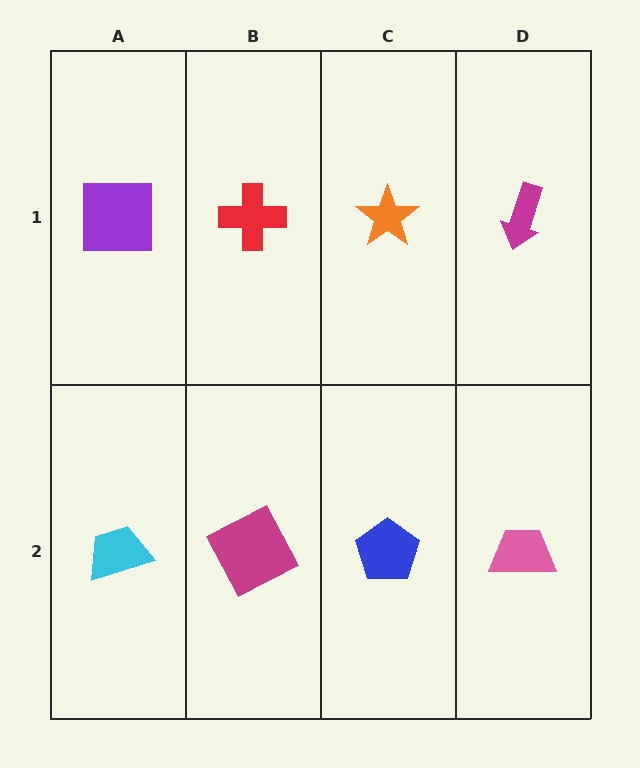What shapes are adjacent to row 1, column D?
A pink trapezoid (row 2, column D), an orange star (row 1, column C).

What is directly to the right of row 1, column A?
A red cross.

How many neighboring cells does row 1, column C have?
3.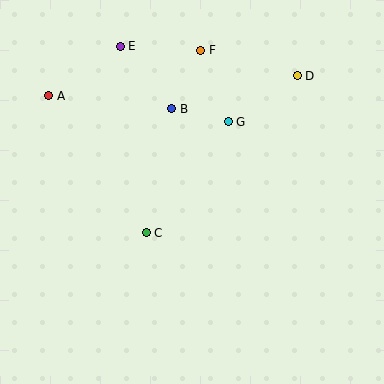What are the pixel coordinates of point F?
Point F is at (201, 50).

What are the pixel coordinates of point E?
Point E is at (120, 46).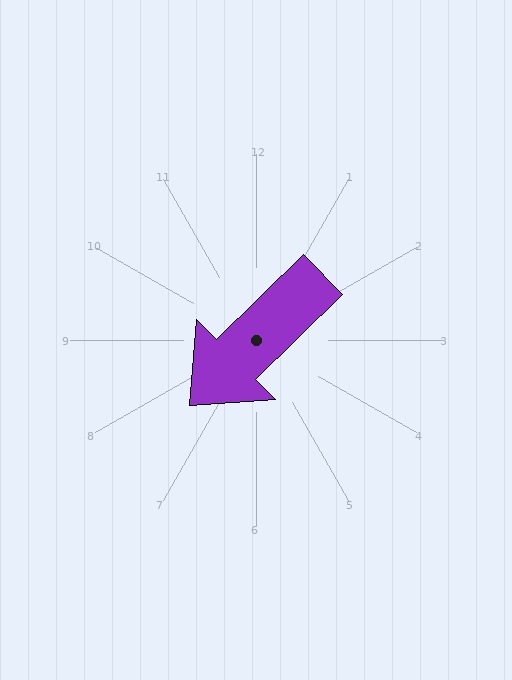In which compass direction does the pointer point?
Southwest.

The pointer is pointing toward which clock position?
Roughly 8 o'clock.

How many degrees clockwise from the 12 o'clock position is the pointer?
Approximately 226 degrees.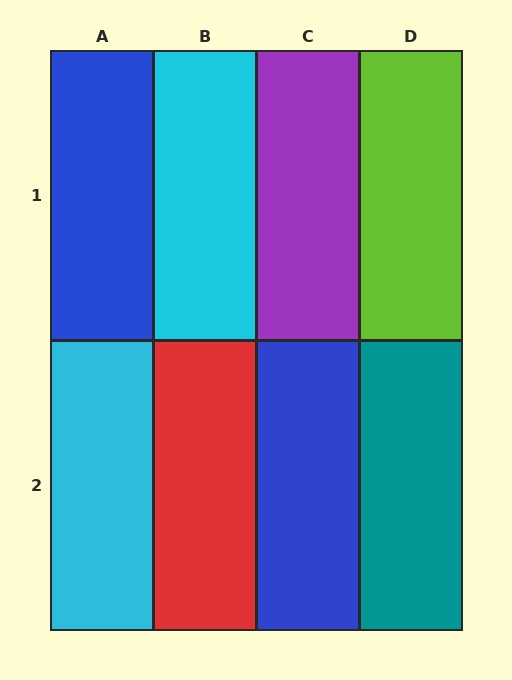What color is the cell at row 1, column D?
Lime.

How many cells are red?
1 cell is red.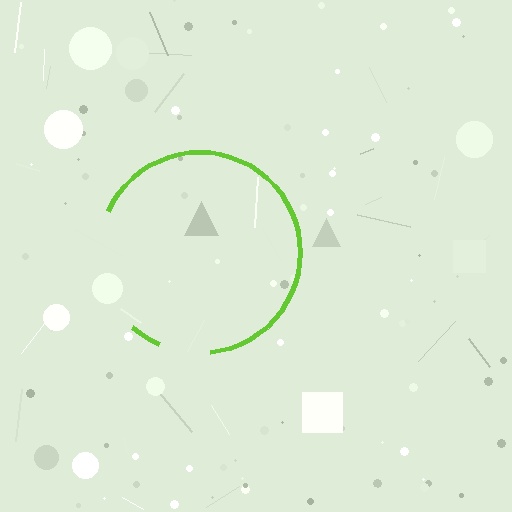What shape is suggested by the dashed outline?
The dashed outline suggests a circle.